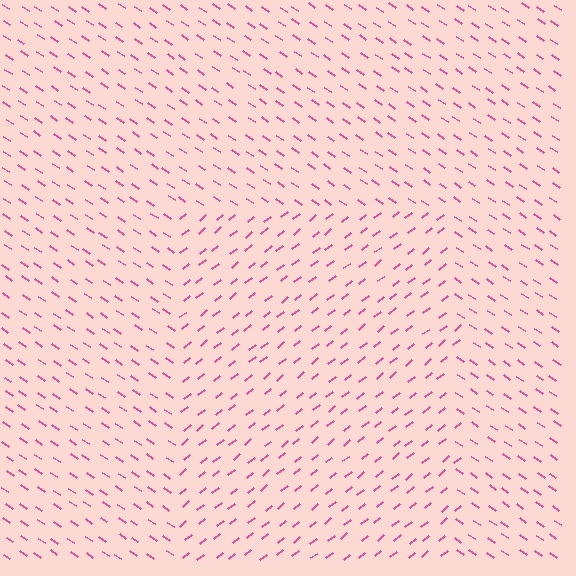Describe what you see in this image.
The image is filled with small pink line segments. A rectangle region in the image has lines oriented differently from the surrounding lines, creating a visible texture boundary.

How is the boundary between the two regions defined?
The boundary is defined purely by a change in line orientation (approximately 73 degrees difference). All lines are the same color and thickness.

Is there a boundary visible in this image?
Yes, there is a texture boundary formed by a change in line orientation.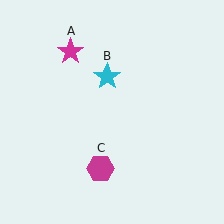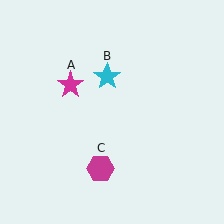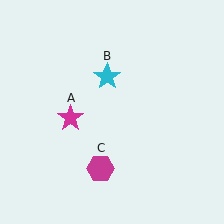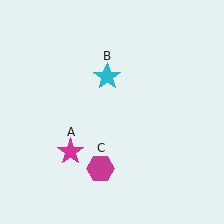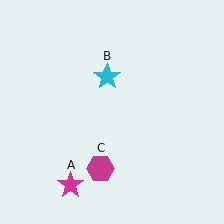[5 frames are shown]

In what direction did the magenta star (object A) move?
The magenta star (object A) moved down.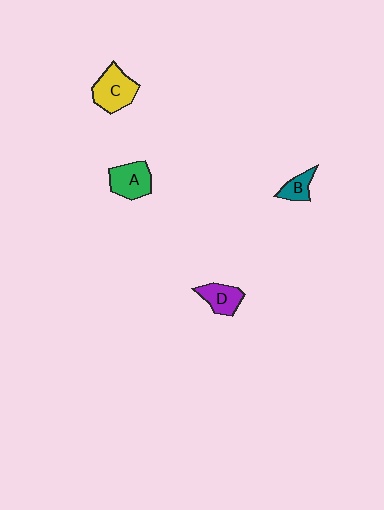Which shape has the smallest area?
Shape B (teal).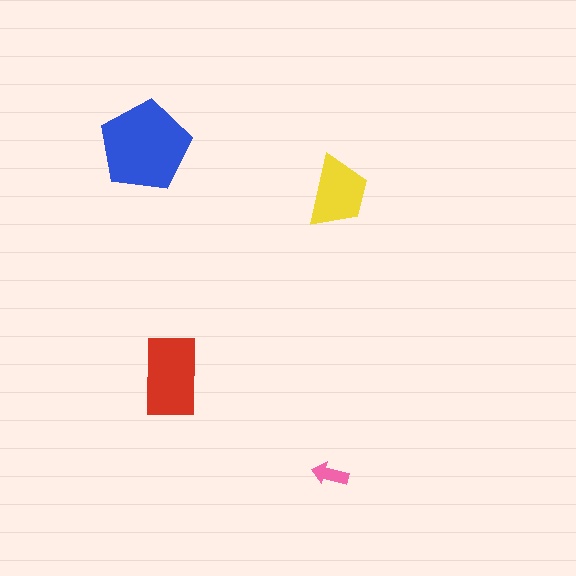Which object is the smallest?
The pink arrow.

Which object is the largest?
The blue pentagon.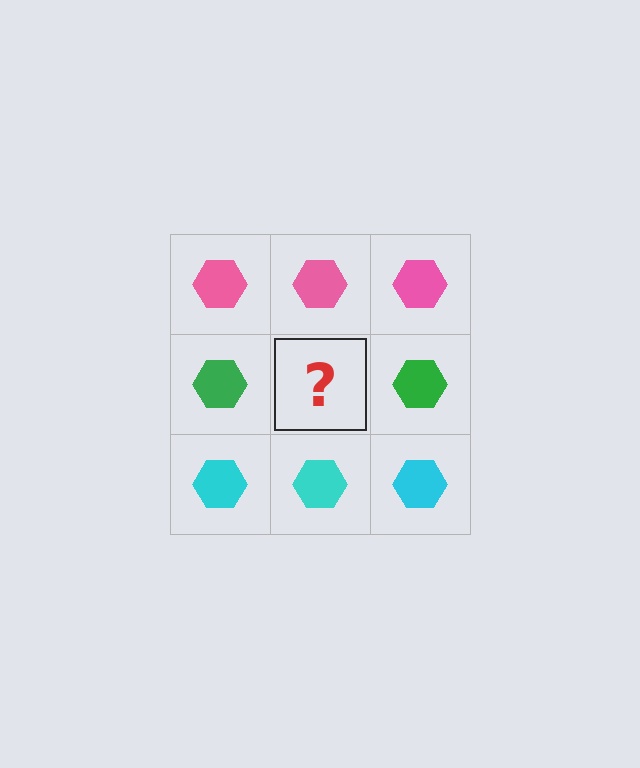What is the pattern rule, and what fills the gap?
The rule is that each row has a consistent color. The gap should be filled with a green hexagon.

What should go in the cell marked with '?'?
The missing cell should contain a green hexagon.